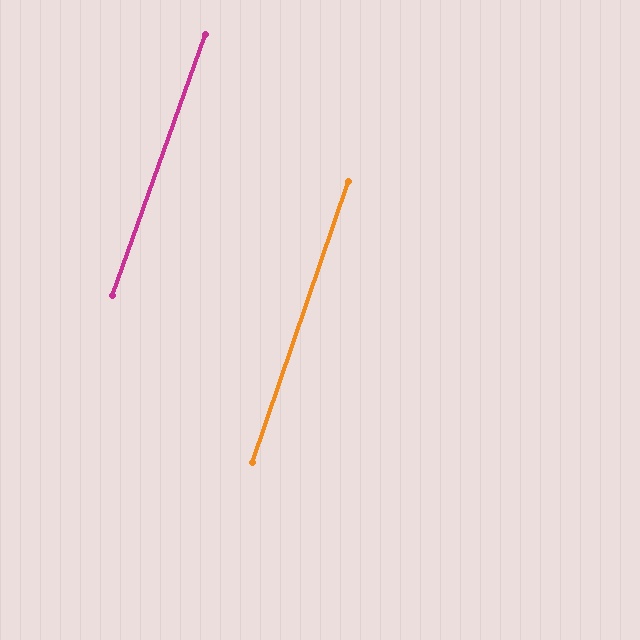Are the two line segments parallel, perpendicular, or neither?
Parallel — their directions differ by only 0.6°.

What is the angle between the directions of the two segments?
Approximately 1 degree.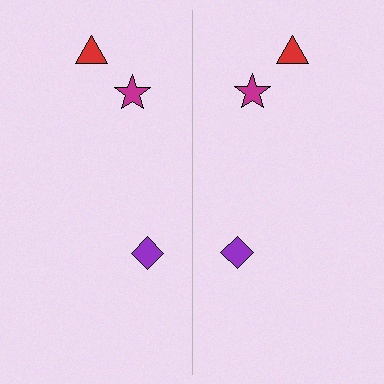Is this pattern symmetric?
Yes, this pattern has bilateral (reflection) symmetry.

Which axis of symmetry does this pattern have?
The pattern has a vertical axis of symmetry running through the center of the image.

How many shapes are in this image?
There are 6 shapes in this image.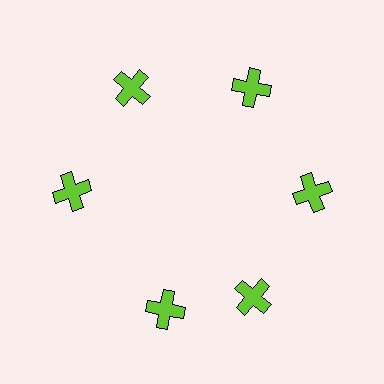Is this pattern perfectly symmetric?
No. The 6 lime crosses are arranged in a ring, but one element near the 7 o'clock position is rotated out of alignment along the ring, breaking the 6-fold rotational symmetry.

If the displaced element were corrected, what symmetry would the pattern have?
It would have 6-fold rotational symmetry — the pattern would map onto itself every 60 degrees.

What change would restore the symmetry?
The symmetry would be restored by rotating it back into even spacing with its neighbors so that all 6 crosses sit at equal angles and equal distance from the center.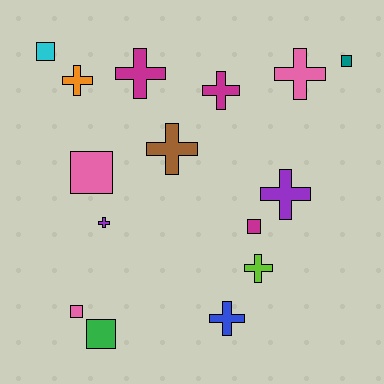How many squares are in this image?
There are 6 squares.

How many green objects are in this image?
There is 1 green object.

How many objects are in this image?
There are 15 objects.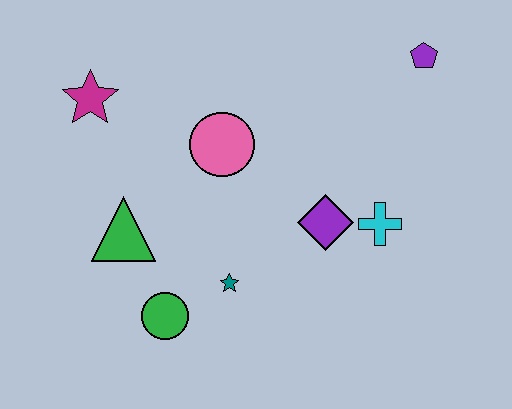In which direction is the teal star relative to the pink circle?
The teal star is below the pink circle.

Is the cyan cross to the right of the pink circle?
Yes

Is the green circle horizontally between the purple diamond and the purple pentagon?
No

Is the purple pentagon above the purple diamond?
Yes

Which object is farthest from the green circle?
The purple pentagon is farthest from the green circle.